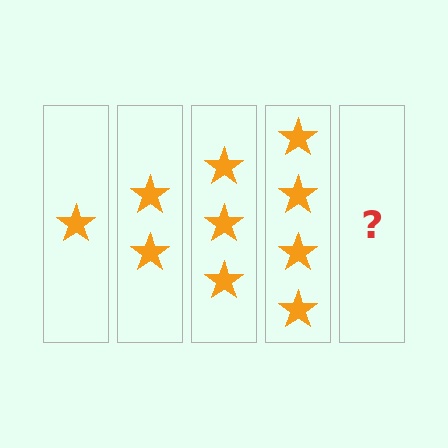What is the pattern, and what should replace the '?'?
The pattern is that each step adds one more star. The '?' should be 5 stars.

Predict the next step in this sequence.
The next step is 5 stars.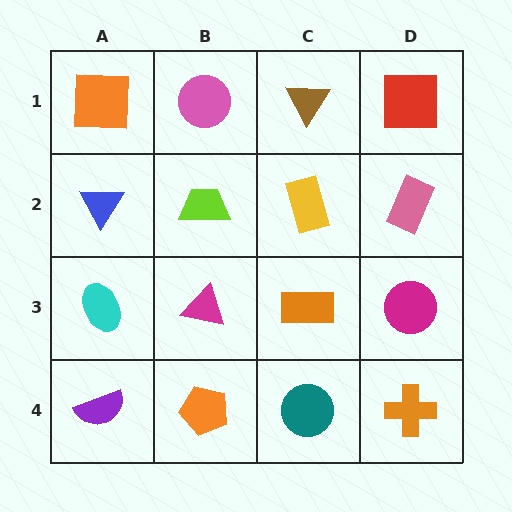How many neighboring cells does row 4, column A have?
2.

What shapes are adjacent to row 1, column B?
A lime trapezoid (row 2, column B), an orange square (row 1, column A), a brown triangle (row 1, column C).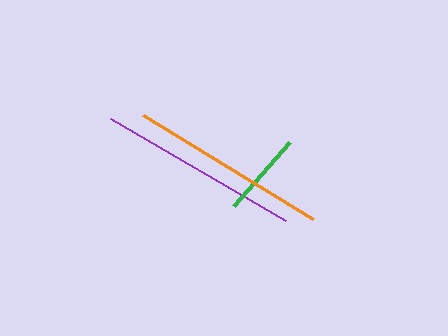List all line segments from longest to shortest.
From longest to shortest: purple, orange, green.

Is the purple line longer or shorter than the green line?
The purple line is longer than the green line.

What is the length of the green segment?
The green segment is approximately 85 pixels long.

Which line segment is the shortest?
The green line is the shortest at approximately 85 pixels.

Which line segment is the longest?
The purple line is the longest at approximately 202 pixels.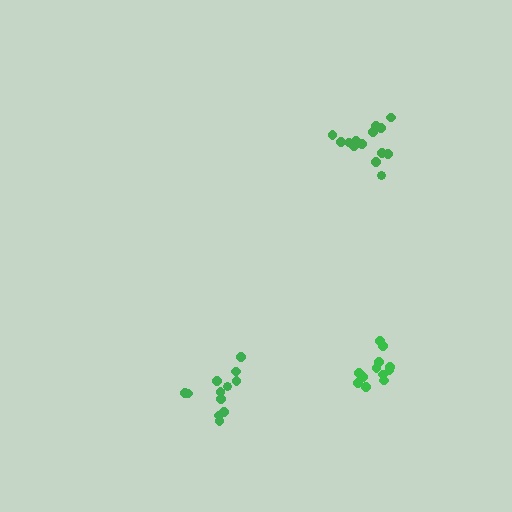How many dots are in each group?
Group 1: 14 dots, Group 2: 12 dots, Group 3: 12 dots (38 total).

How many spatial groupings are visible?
There are 3 spatial groupings.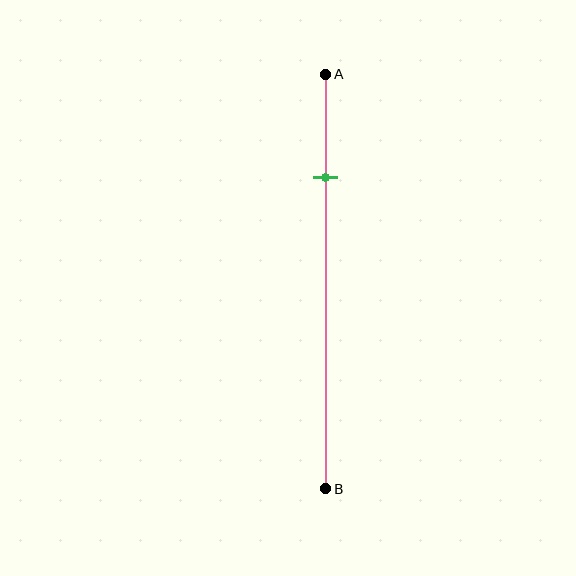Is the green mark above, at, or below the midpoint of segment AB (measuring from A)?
The green mark is above the midpoint of segment AB.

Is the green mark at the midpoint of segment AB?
No, the mark is at about 25% from A, not at the 50% midpoint.